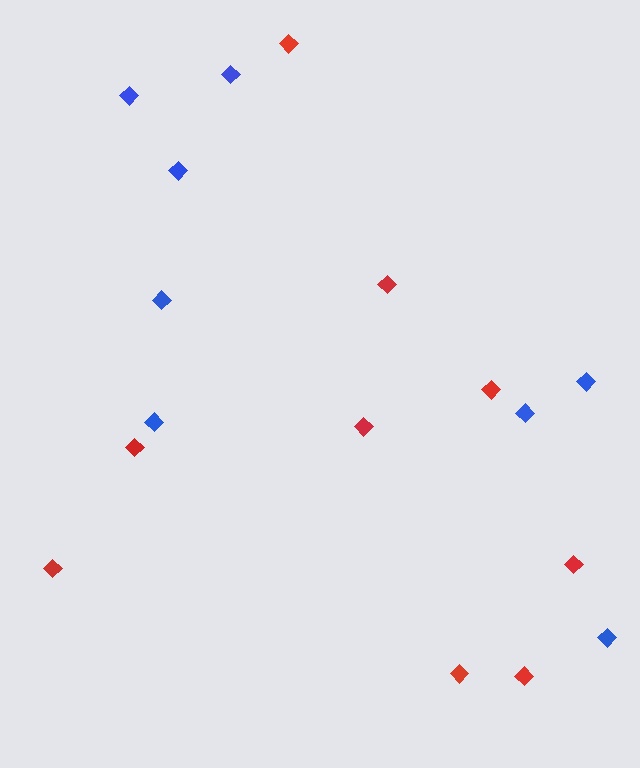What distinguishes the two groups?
There are 2 groups: one group of blue diamonds (8) and one group of red diamonds (9).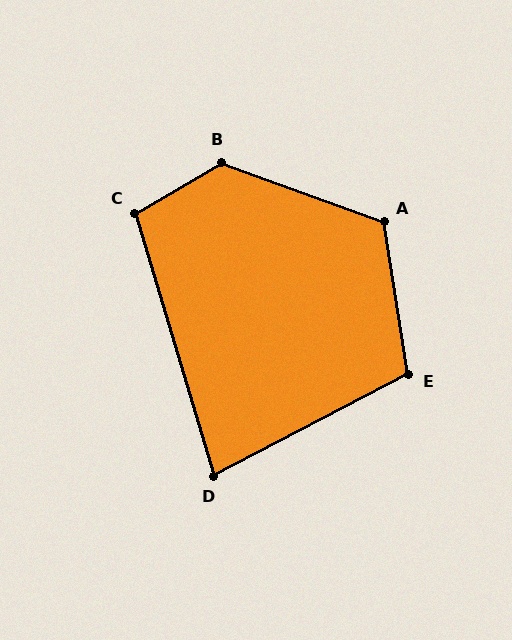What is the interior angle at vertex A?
Approximately 119 degrees (obtuse).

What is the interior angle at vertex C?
Approximately 104 degrees (obtuse).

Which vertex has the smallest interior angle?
D, at approximately 79 degrees.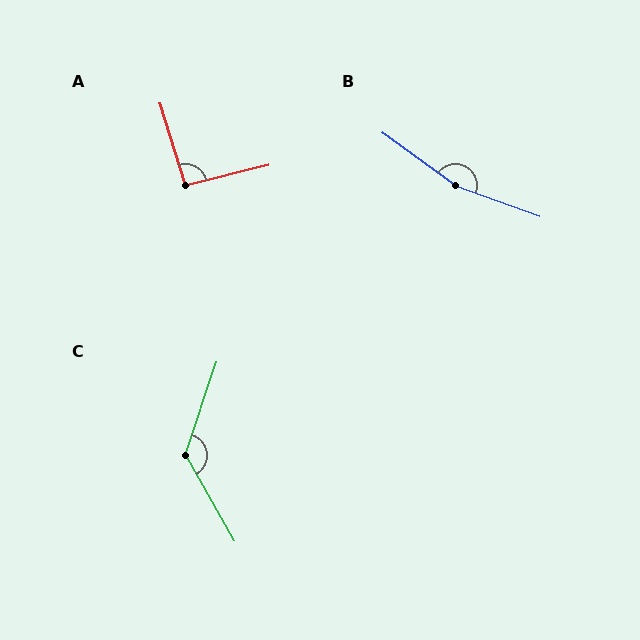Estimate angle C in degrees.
Approximately 132 degrees.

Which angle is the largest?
B, at approximately 164 degrees.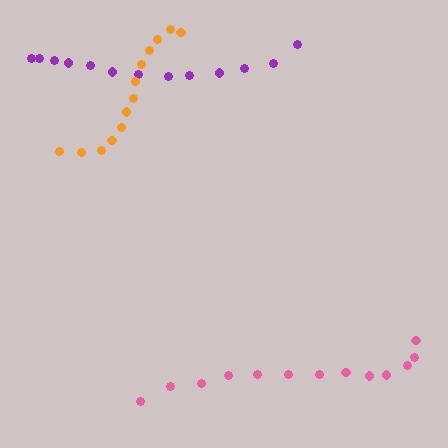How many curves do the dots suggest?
There are 3 distinct paths.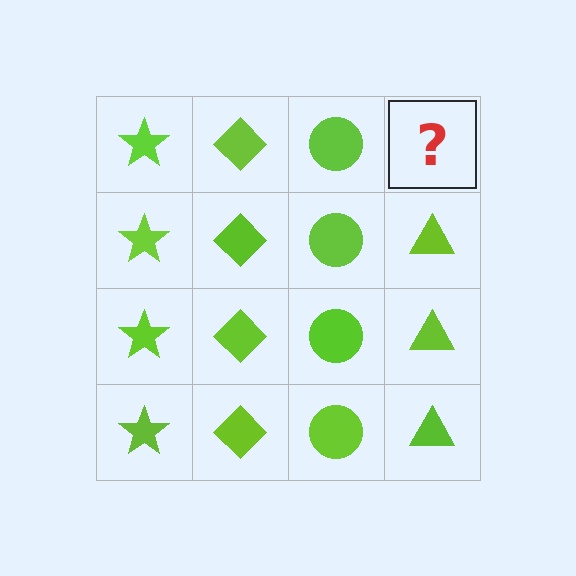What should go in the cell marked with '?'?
The missing cell should contain a lime triangle.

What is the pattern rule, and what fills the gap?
The rule is that each column has a consistent shape. The gap should be filled with a lime triangle.